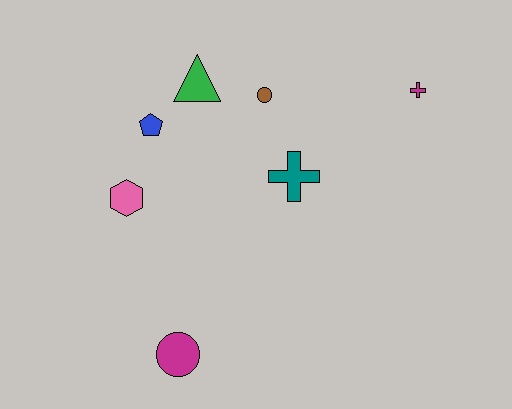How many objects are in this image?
There are 7 objects.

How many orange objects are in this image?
There are no orange objects.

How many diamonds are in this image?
There are no diamonds.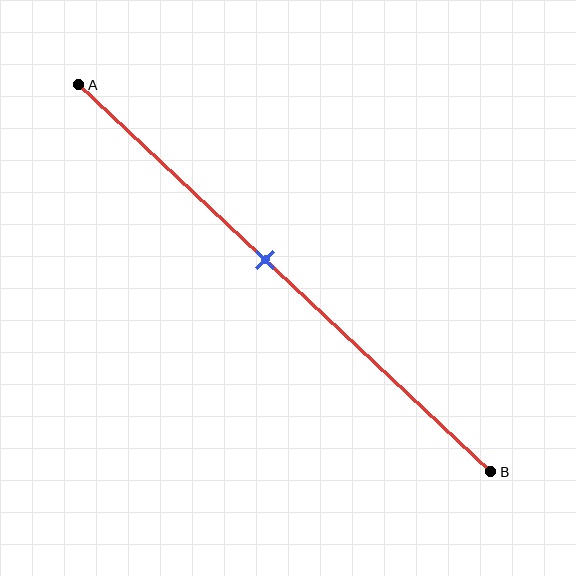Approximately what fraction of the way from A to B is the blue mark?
The blue mark is approximately 45% of the way from A to B.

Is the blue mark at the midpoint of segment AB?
No, the mark is at about 45% from A, not at the 50% midpoint.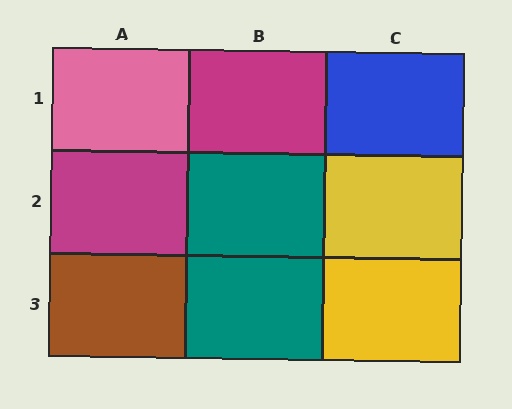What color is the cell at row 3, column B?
Teal.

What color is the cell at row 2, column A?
Magenta.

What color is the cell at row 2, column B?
Teal.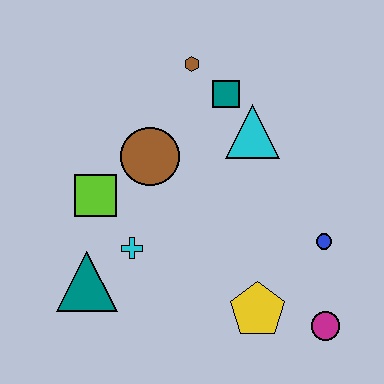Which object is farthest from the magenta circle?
The brown hexagon is farthest from the magenta circle.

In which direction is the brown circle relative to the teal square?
The brown circle is to the left of the teal square.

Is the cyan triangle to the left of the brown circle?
No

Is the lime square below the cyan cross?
No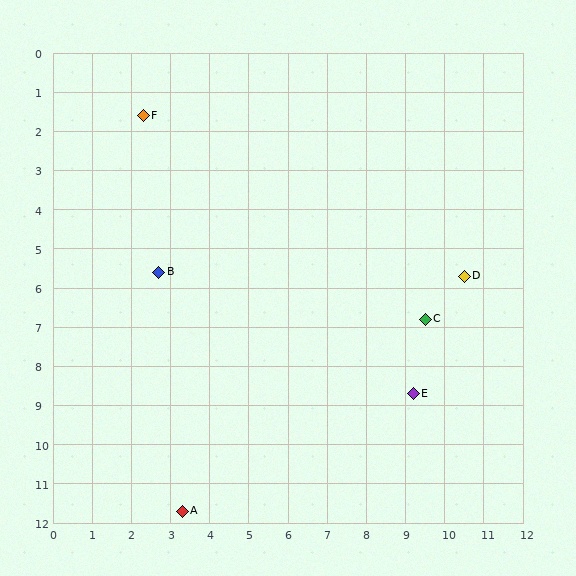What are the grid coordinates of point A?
Point A is at approximately (3.3, 11.7).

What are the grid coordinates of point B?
Point B is at approximately (2.7, 5.6).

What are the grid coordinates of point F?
Point F is at approximately (2.3, 1.6).